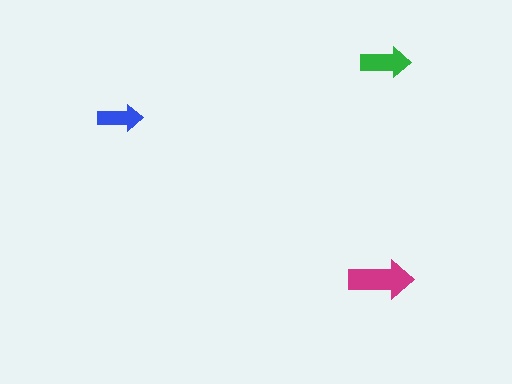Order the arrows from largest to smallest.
the magenta one, the green one, the blue one.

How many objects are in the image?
There are 3 objects in the image.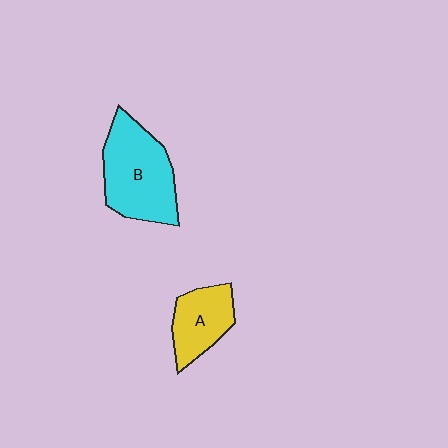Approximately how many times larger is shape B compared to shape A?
Approximately 1.7 times.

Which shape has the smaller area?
Shape A (yellow).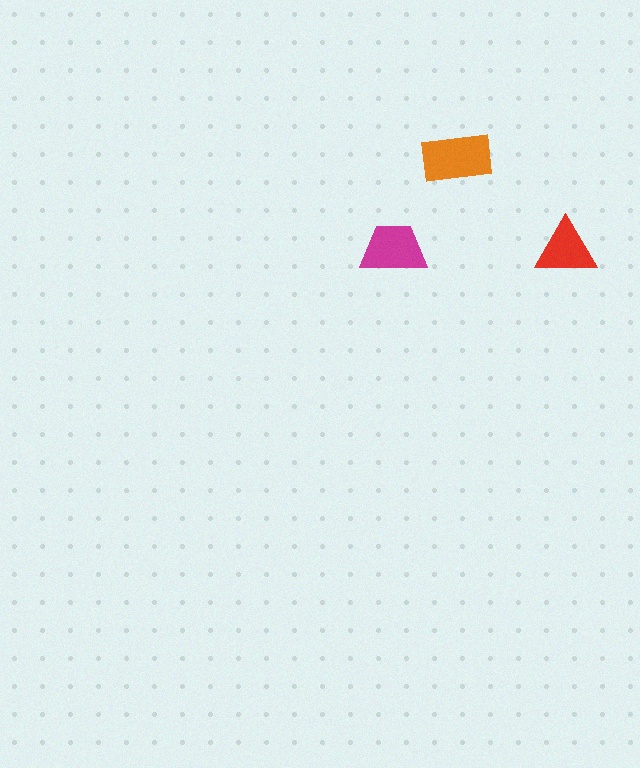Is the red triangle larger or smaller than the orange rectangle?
Smaller.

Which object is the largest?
The orange rectangle.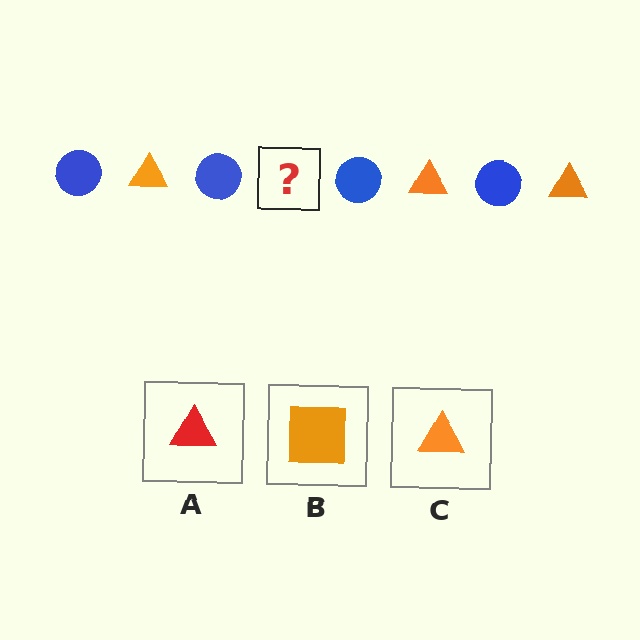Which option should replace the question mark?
Option C.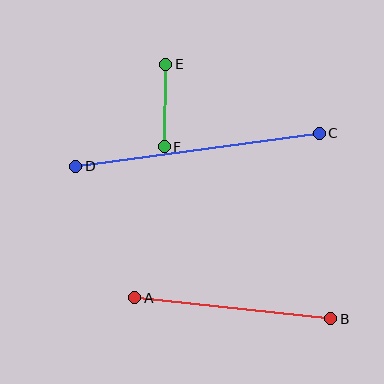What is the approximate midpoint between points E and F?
The midpoint is at approximately (165, 106) pixels.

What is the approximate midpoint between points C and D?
The midpoint is at approximately (198, 150) pixels.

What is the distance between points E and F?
The distance is approximately 82 pixels.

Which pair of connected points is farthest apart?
Points C and D are farthest apart.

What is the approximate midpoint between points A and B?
The midpoint is at approximately (233, 308) pixels.